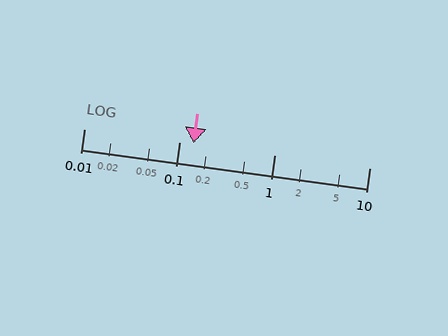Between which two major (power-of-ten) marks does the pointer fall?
The pointer is between 0.1 and 1.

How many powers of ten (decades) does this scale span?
The scale spans 3 decades, from 0.01 to 10.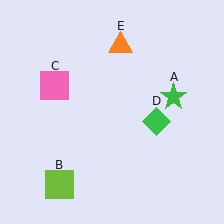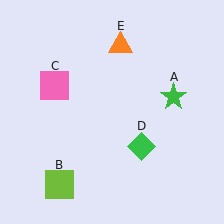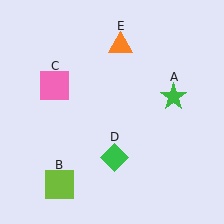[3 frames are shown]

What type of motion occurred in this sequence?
The green diamond (object D) rotated clockwise around the center of the scene.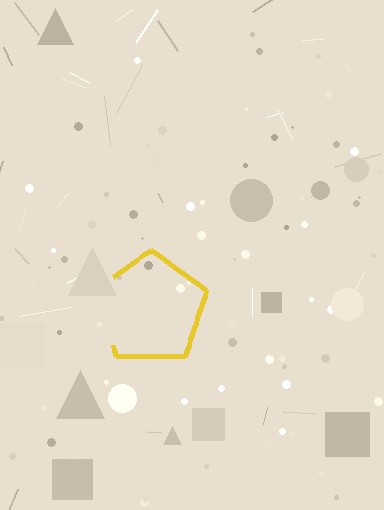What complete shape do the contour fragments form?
The contour fragments form a pentagon.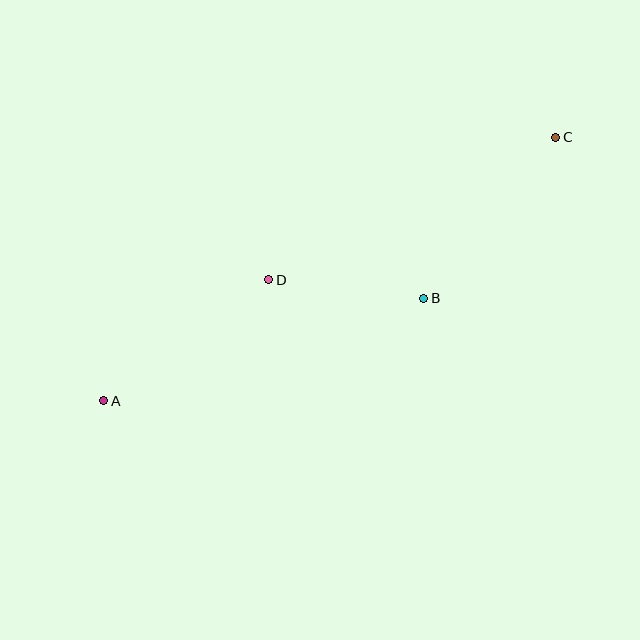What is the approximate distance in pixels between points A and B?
The distance between A and B is approximately 336 pixels.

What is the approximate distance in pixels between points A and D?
The distance between A and D is approximately 205 pixels.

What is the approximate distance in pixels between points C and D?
The distance between C and D is approximately 321 pixels.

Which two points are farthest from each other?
Points A and C are farthest from each other.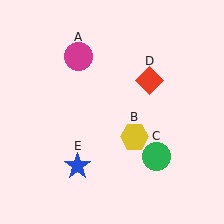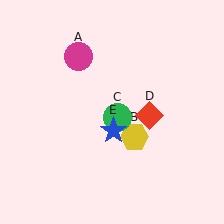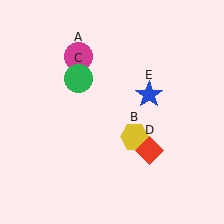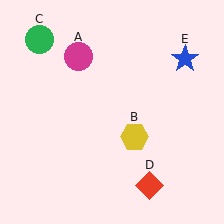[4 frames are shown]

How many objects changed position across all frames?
3 objects changed position: green circle (object C), red diamond (object D), blue star (object E).